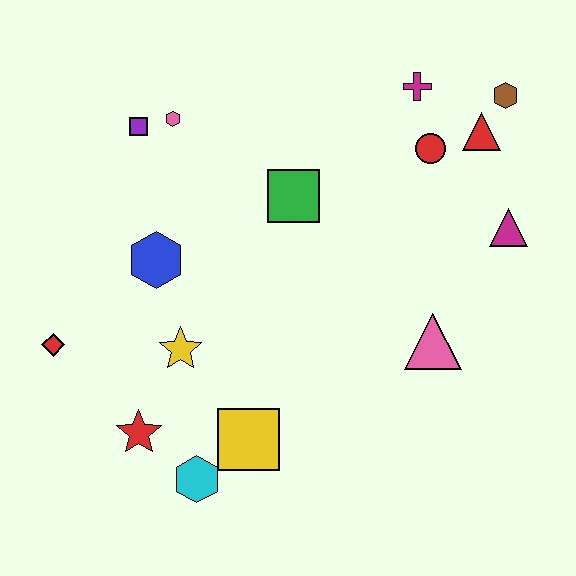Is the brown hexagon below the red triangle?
No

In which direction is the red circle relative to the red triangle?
The red circle is to the left of the red triangle.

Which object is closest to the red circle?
The red triangle is closest to the red circle.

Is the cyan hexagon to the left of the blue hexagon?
No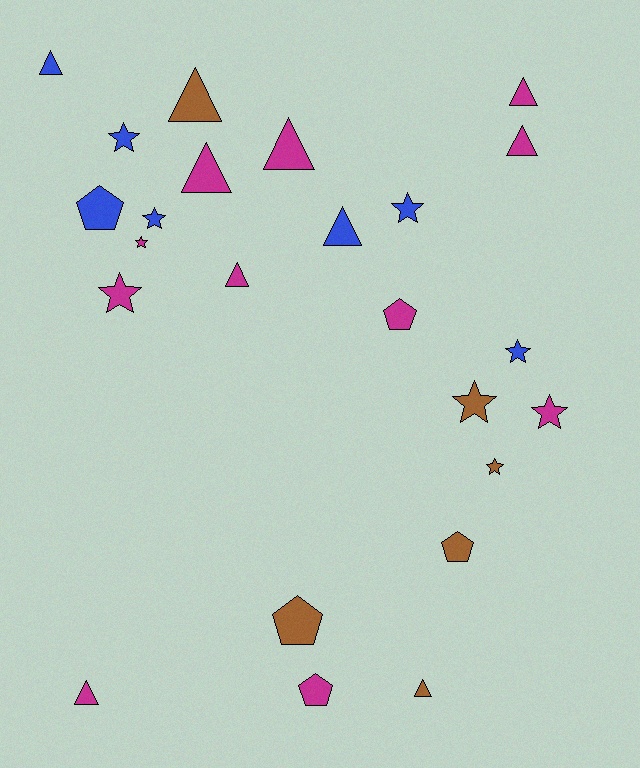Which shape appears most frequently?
Triangle, with 10 objects.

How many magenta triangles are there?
There are 6 magenta triangles.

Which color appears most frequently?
Magenta, with 11 objects.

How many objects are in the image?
There are 24 objects.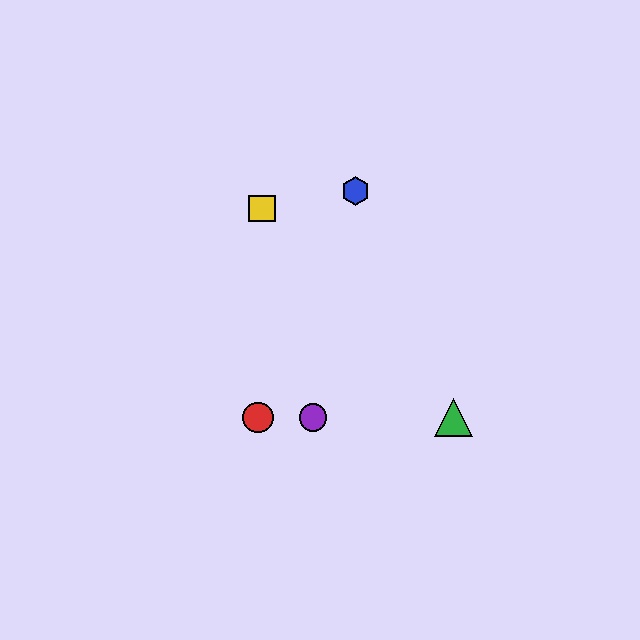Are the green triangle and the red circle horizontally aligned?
Yes, both are at y≈418.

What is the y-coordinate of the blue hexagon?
The blue hexagon is at y≈191.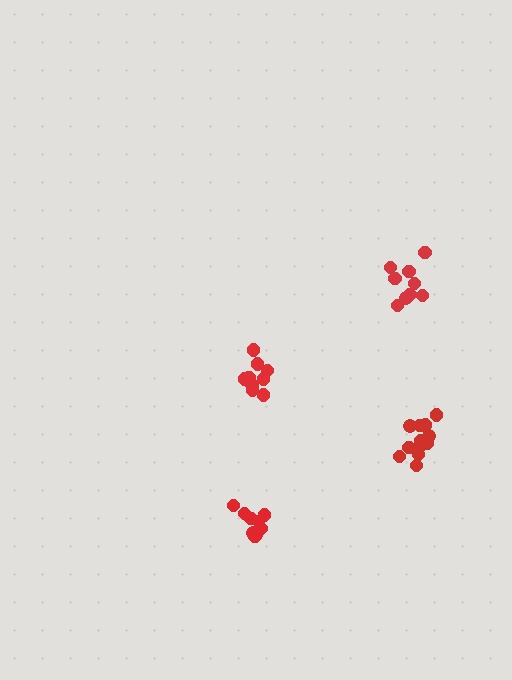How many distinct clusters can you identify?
There are 4 distinct clusters.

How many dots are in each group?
Group 1: 9 dots, Group 2: 9 dots, Group 3: 9 dots, Group 4: 13 dots (40 total).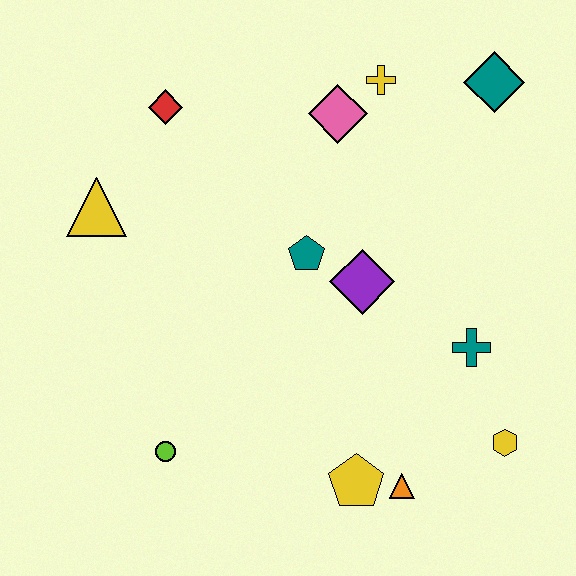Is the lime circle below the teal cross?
Yes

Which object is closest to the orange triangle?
The yellow pentagon is closest to the orange triangle.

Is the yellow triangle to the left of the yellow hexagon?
Yes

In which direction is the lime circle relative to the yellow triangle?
The lime circle is below the yellow triangle.